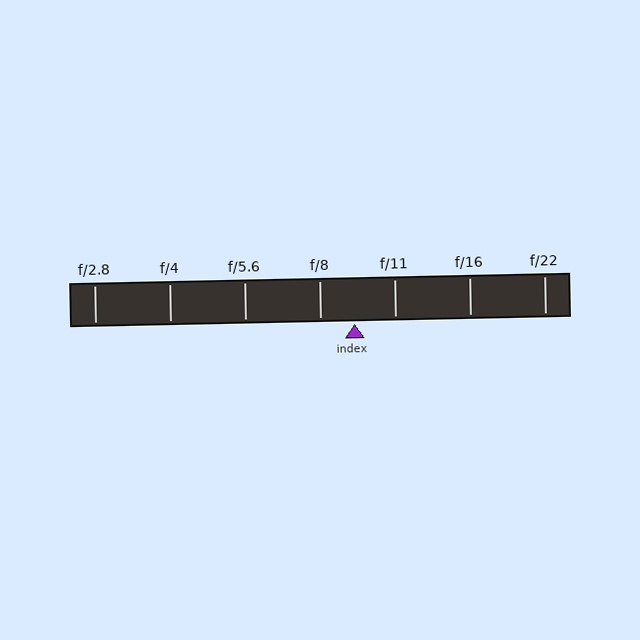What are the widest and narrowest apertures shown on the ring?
The widest aperture shown is f/2.8 and the narrowest is f/22.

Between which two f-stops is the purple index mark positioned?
The index mark is between f/8 and f/11.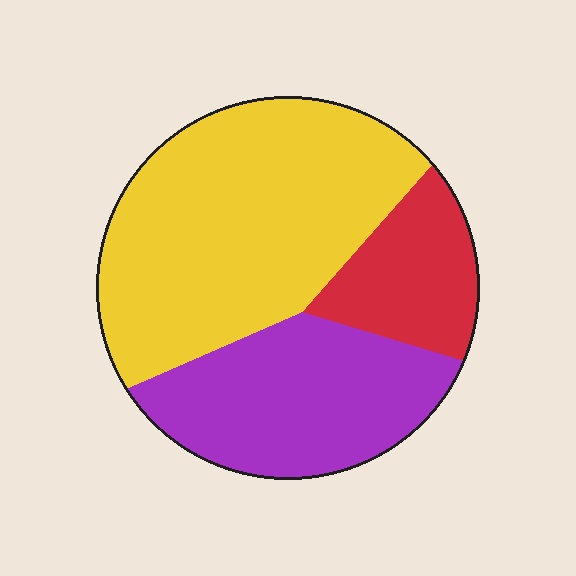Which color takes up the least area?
Red, at roughly 15%.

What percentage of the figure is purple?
Purple takes up about one third (1/3) of the figure.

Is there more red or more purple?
Purple.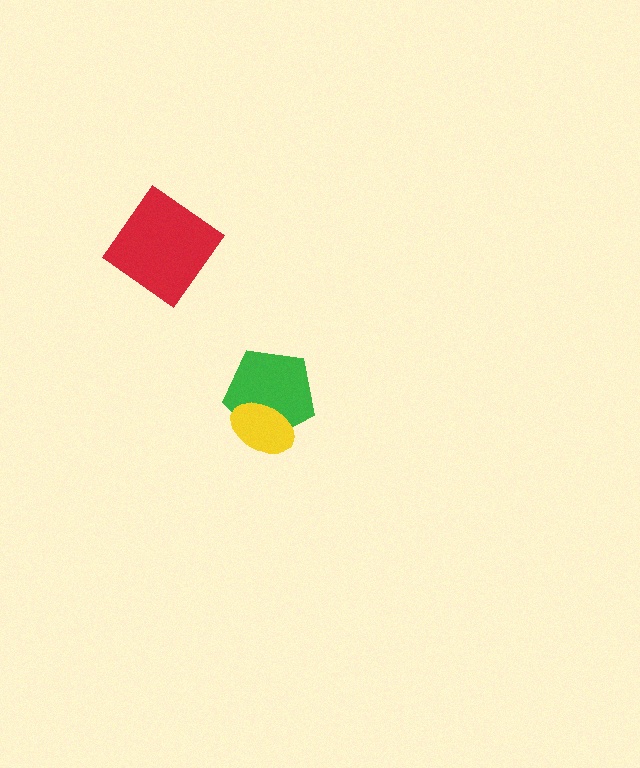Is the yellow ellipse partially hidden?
No, no other shape covers it.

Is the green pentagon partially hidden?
Yes, it is partially covered by another shape.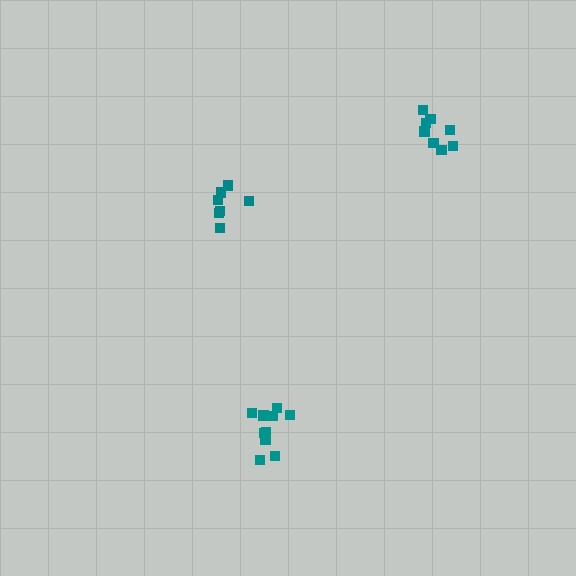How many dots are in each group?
Group 1: 8 dots, Group 2: 10 dots, Group 3: 7 dots (25 total).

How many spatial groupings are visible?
There are 3 spatial groupings.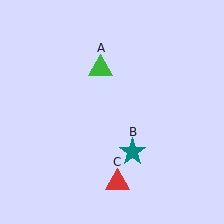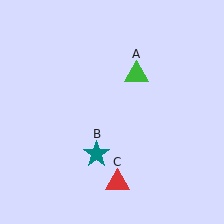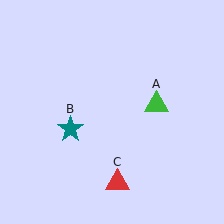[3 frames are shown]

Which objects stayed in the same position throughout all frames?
Red triangle (object C) remained stationary.